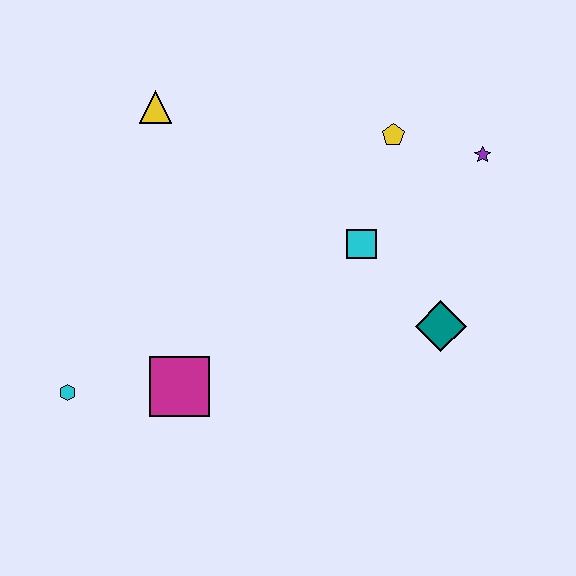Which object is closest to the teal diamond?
The cyan square is closest to the teal diamond.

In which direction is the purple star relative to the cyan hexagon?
The purple star is to the right of the cyan hexagon.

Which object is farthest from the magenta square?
The purple star is farthest from the magenta square.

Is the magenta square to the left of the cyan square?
Yes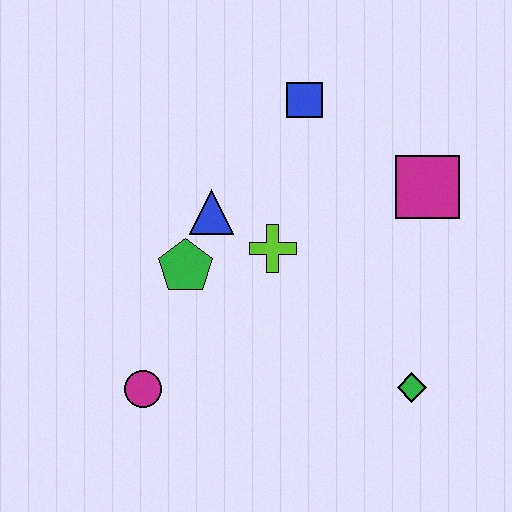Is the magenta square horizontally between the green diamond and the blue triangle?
No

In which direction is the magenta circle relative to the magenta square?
The magenta circle is to the left of the magenta square.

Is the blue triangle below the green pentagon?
No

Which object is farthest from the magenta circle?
The magenta square is farthest from the magenta circle.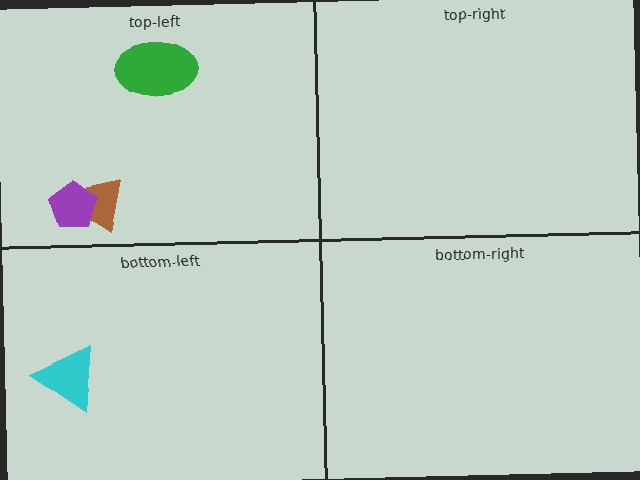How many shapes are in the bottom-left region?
1.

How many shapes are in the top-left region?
3.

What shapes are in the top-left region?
The green ellipse, the brown trapezoid, the purple pentagon.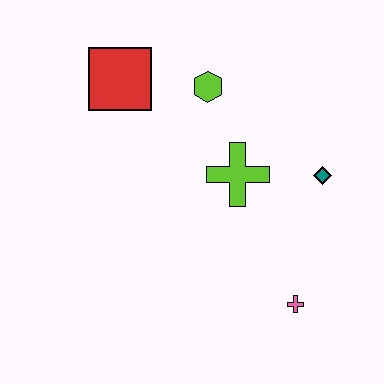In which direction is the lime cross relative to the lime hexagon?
The lime cross is below the lime hexagon.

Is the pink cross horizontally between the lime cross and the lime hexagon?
No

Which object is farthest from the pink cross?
The red square is farthest from the pink cross.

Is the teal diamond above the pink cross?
Yes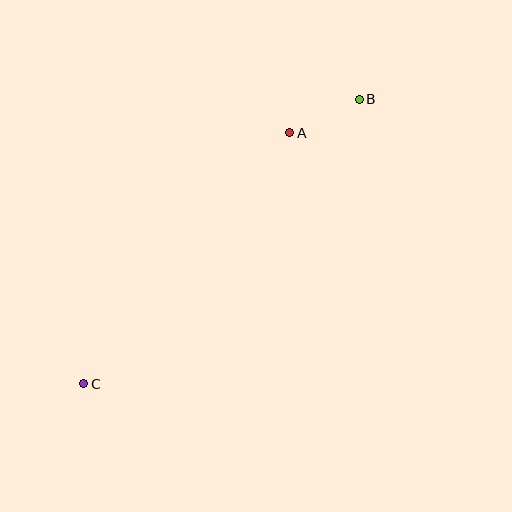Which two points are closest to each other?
Points A and B are closest to each other.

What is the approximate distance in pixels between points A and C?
The distance between A and C is approximately 325 pixels.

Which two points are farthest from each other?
Points B and C are farthest from each other.